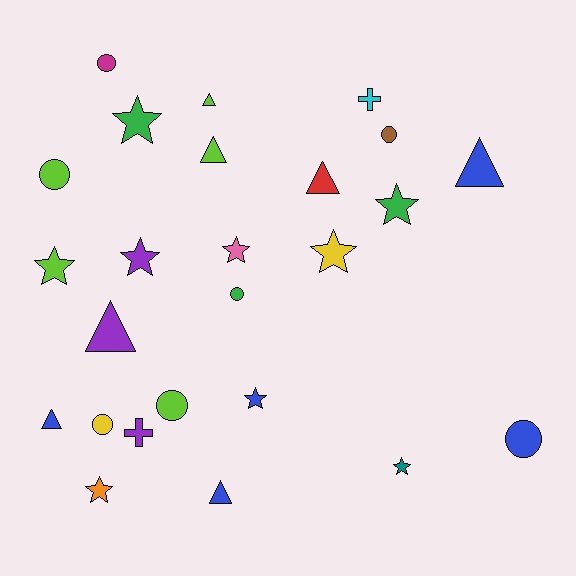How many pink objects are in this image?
There is 1 pink object.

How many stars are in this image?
There are 9 stars.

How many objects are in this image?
There are 25 objects.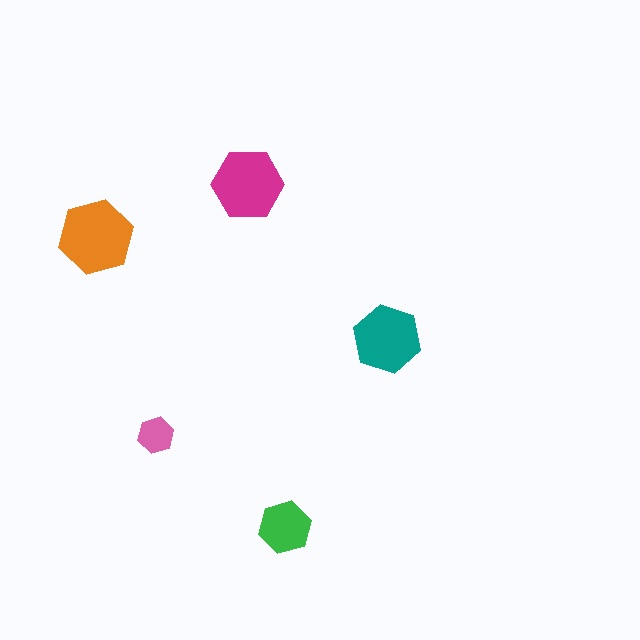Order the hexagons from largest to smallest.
the orange one, the magenta one, the teal one, the green one, the pink one.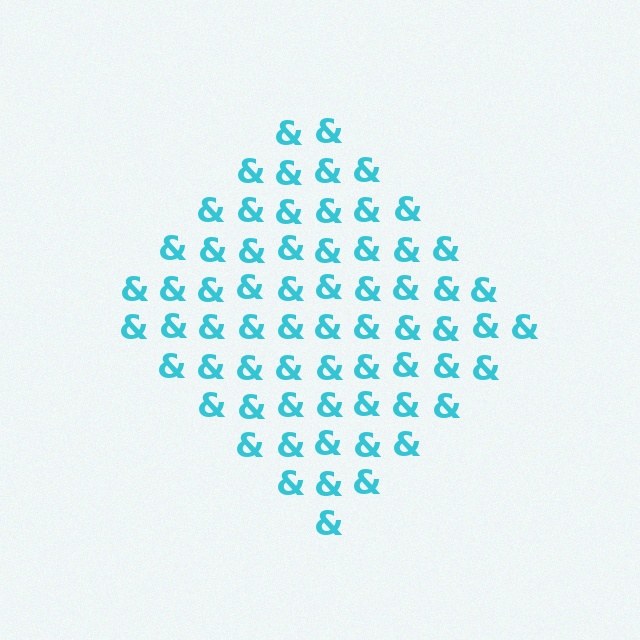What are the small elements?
The small elements are ampersands.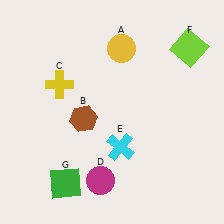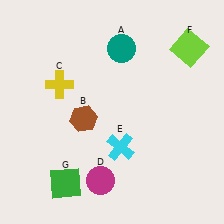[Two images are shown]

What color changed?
The circle (A) changed from yellow in Image 1 to teal in Image 2.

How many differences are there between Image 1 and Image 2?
There is 1 difference between the two images.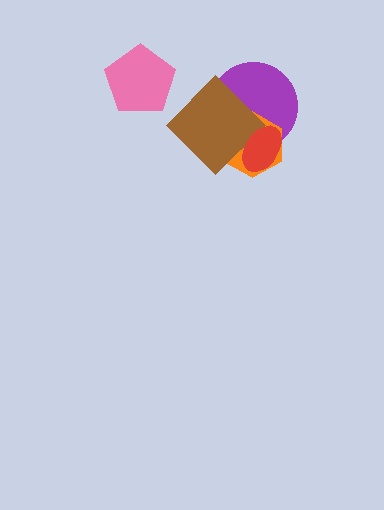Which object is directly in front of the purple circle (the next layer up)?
The orange hexagon is directly in front of the purple circle.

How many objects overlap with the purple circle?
3 objects overlap with the purple circle.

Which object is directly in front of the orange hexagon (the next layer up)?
The brown diamond is directly in front of the orange hexagon.